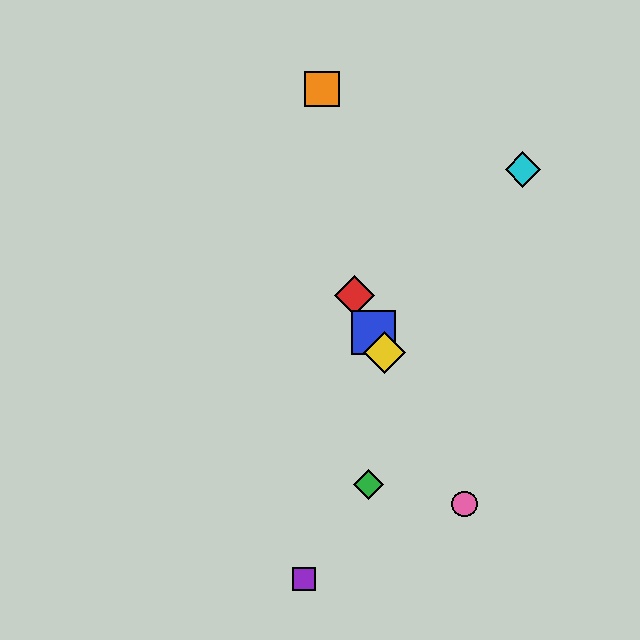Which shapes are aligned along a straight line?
The red diamond, the blue square, the yellow diamond, the pink circle are aligned along a straight line.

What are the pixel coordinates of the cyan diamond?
The cyan diamond is at (523, 170).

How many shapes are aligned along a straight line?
4 shapes (the red diamond, the blue square, the yellow diamond, the pink circle) are aligned along a straight line.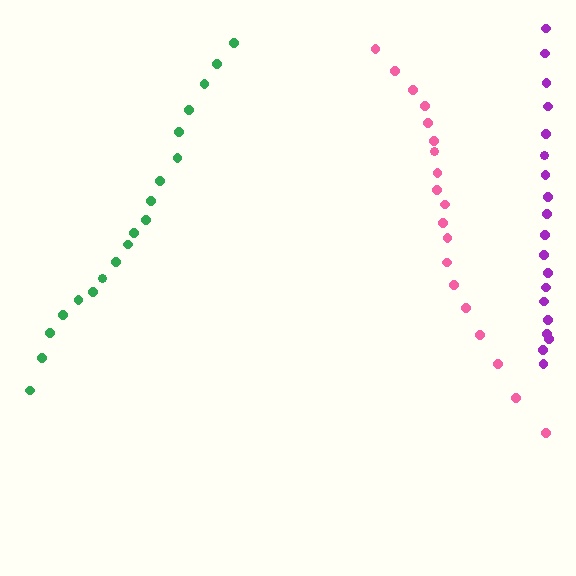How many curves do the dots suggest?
There are 3 distinct paths.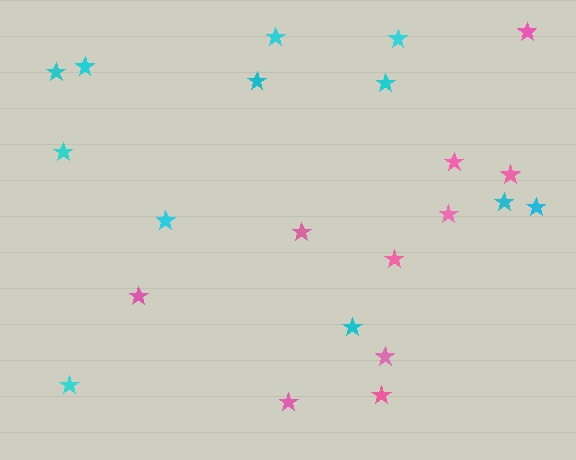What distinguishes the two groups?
There are 2 groups: one group of pink stars (10) and one group of cyan stars (12).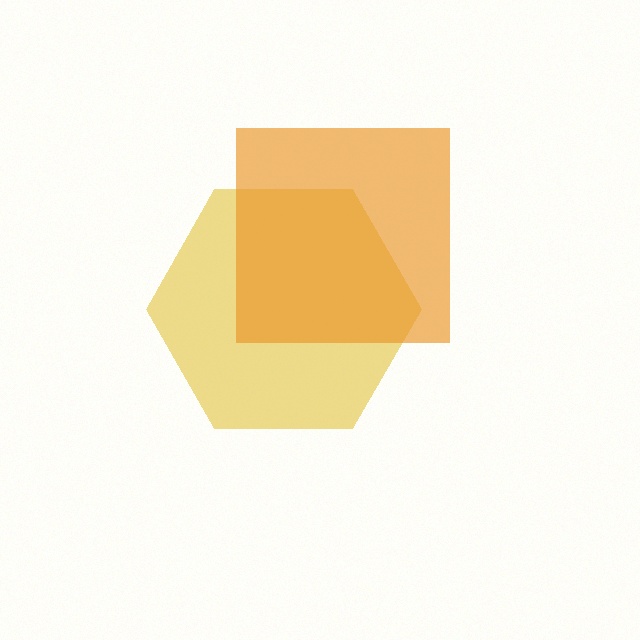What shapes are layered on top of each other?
The layered shapes are: a yellow hexagon, an orange square.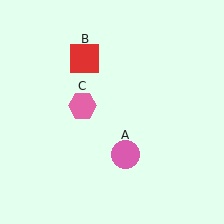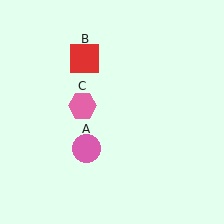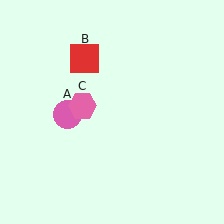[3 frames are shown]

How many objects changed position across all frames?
1 object changed position: pink circle (object A).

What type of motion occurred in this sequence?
The pink circle (object A) rotated clockwise around the center of the scene.